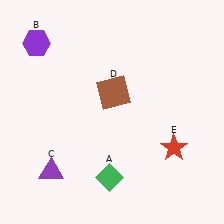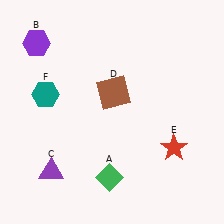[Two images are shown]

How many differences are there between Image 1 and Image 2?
There is 1 difference between the two images.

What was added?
A teal hexagon (F) was added in Image 2.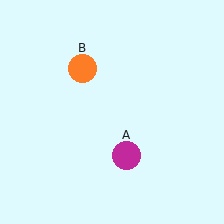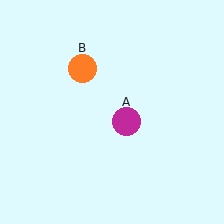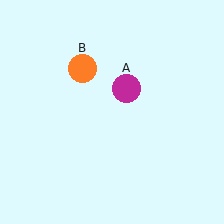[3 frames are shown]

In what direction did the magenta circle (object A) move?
The magenta circle (object A) moved up.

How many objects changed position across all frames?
1 object changed position: magenta circle (object A).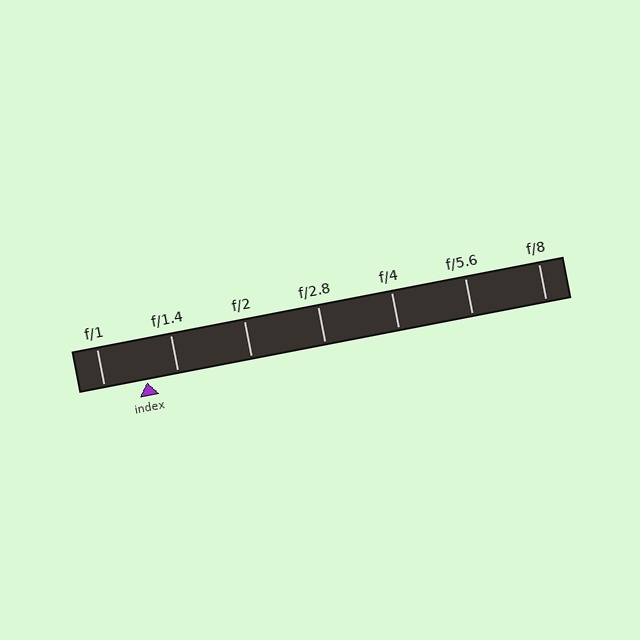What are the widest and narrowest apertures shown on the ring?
The widest aperture shown is f/1 and the narrowest is f/8.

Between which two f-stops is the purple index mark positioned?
The index mark is between f/1 and f/1.4.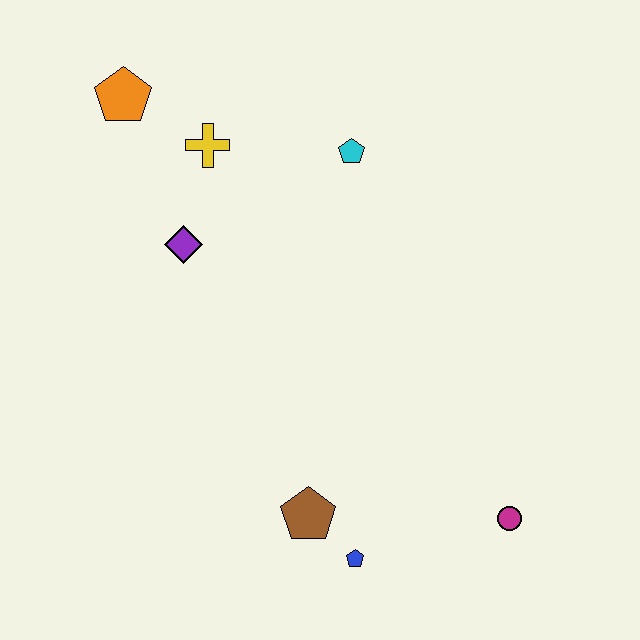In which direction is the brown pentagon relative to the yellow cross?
The brown pentagon is below the yellow cross.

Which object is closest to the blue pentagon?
The brown pentagon is closest to the blue pentagon.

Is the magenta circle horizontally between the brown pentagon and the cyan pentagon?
No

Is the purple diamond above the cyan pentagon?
No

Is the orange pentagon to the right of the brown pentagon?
No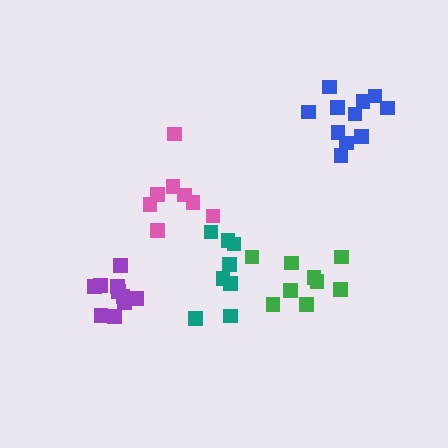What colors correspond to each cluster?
The clusters are colored: pink, purple, blue, green, teal.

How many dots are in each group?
Group 1: 8 dots, Group 2: 10 dots, Group 3: 11 dots, Group 4: 9 dots, Group 5: 8 dots (46 total).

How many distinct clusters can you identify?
There are 5 distinct clusters.